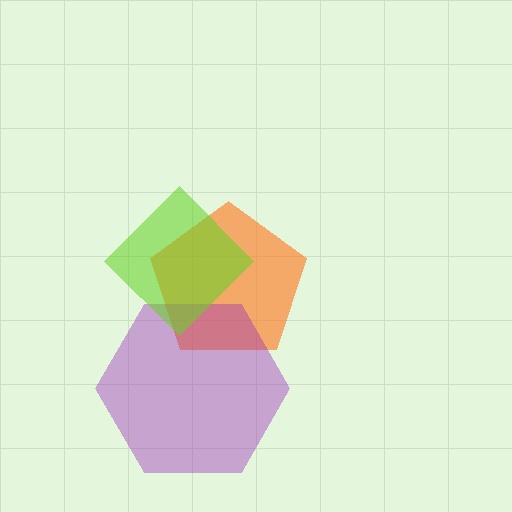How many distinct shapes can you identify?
There are 3 distinct shapes: an orange pentagon, a purple hexagon, a lime diamond.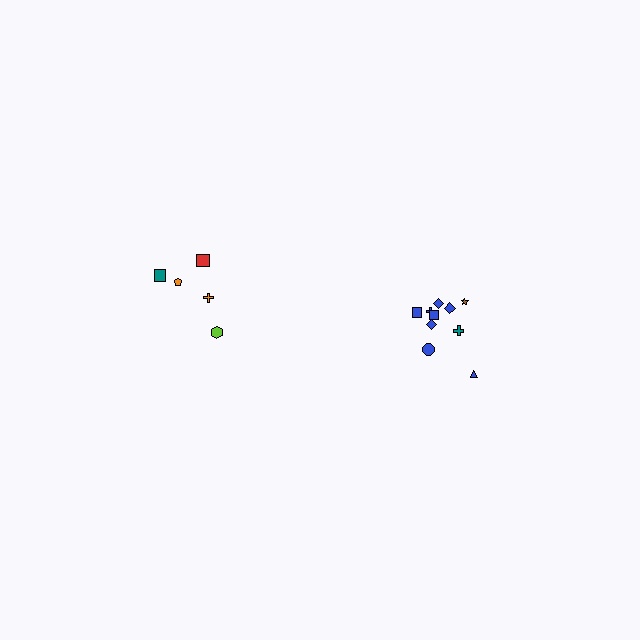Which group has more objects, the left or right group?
The right group.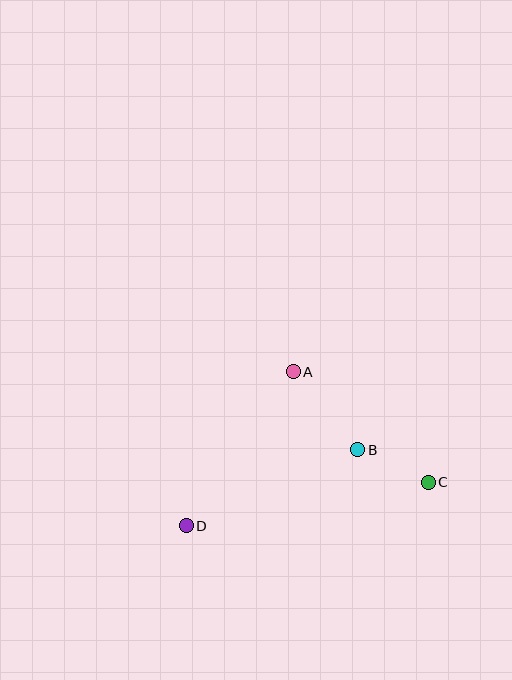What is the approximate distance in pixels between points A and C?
The distance between A and C is approximately 174 pixels.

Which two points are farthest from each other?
Points C and D are farthest from each other.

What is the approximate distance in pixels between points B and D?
The distance between B and D is approximately 187 pixels.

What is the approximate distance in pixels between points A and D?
The distance between A and D is approximately 188 pixels.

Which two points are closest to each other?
Points B and C are closest to each other.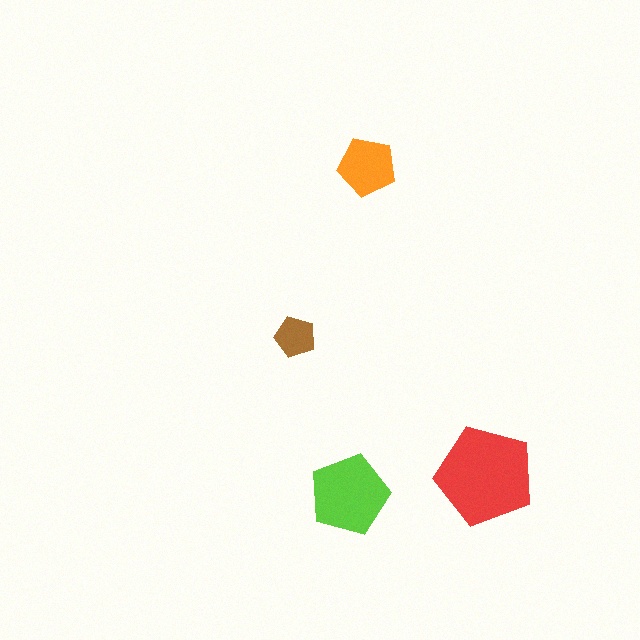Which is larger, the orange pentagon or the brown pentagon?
The orange one.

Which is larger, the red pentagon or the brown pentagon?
The red one.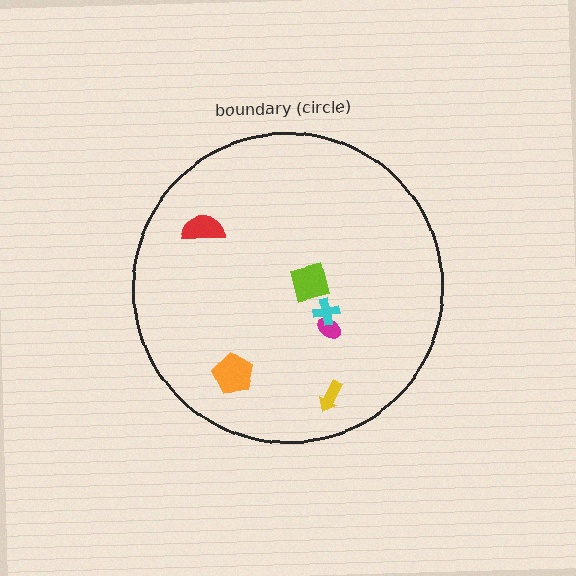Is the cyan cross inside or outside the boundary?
Inside.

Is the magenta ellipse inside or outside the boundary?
Inside.